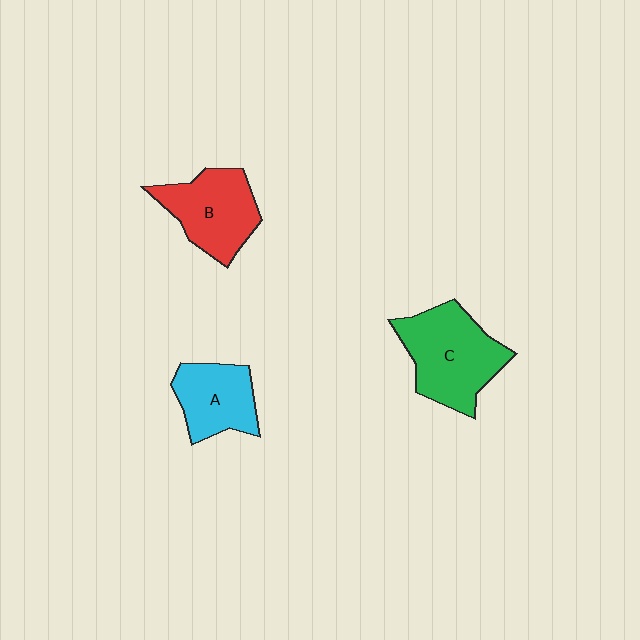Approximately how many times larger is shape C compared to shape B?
Approximately 1.2 times.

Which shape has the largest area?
Shape C (green).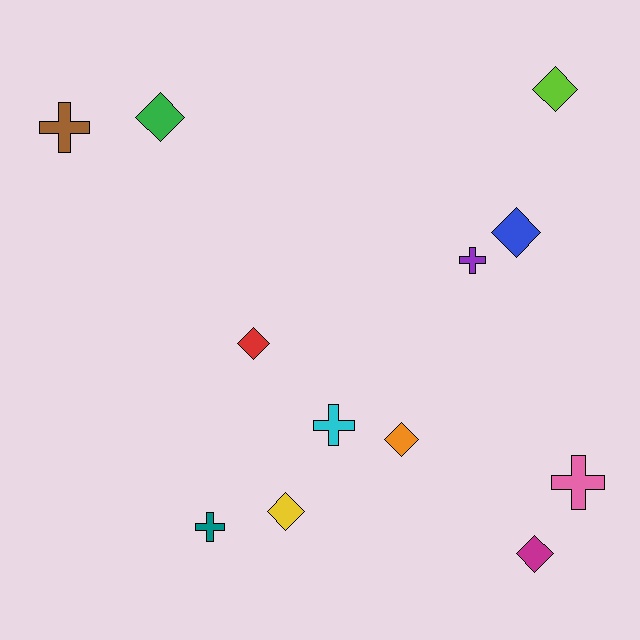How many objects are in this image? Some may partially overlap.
There are 12 objects.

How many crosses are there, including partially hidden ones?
There are 5 crosses.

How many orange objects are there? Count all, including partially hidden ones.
There is 1 orange object.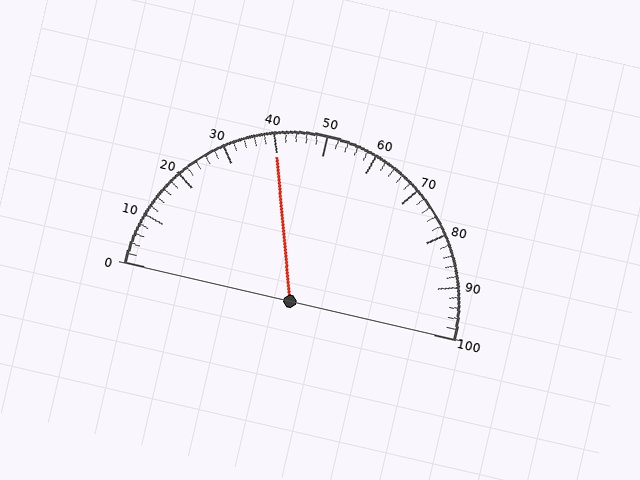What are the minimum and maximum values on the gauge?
The gauge ranges from 0 to 100.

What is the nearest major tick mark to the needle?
The nearest major tick mark is 40.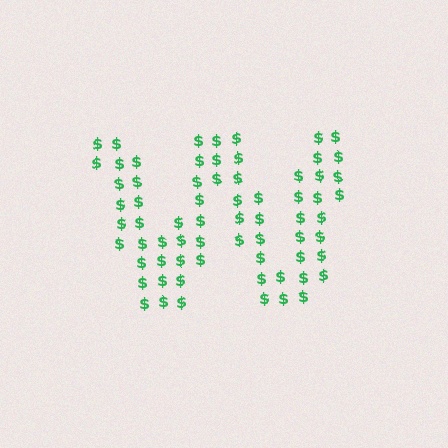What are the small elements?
The small elements are dollar signs.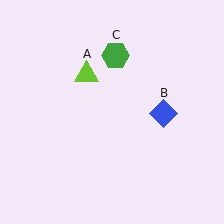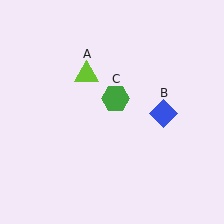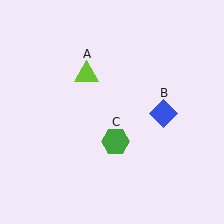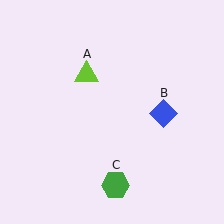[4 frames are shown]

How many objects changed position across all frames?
1 object changed position: green hexagon (object C).